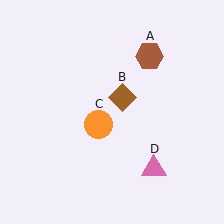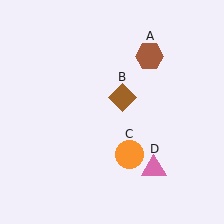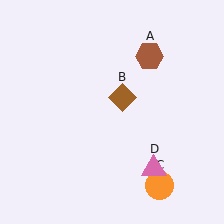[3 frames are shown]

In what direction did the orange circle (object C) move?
The orange circle (object C) moved down and to the right.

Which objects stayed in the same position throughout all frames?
Brown hexagon (object A) and brown diamond (object B) and pink triangle (object D) remained stationary.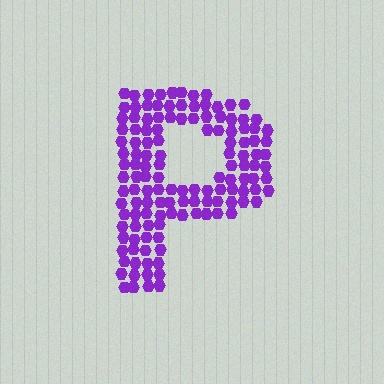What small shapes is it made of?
It is made of small hexagons.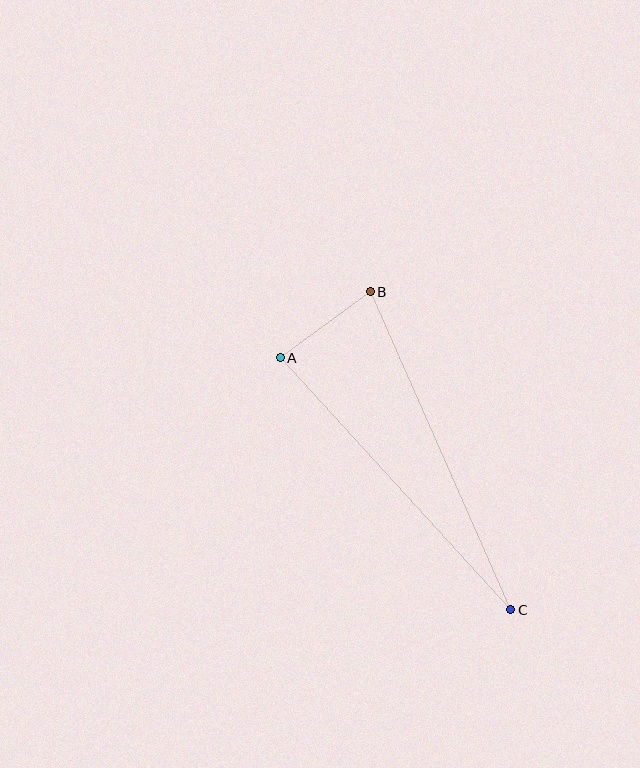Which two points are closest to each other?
Points A and B are closest to each other.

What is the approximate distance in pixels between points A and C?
The distance between A and C is approximately 342 pixels.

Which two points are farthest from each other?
Points B and C are farthest from each other.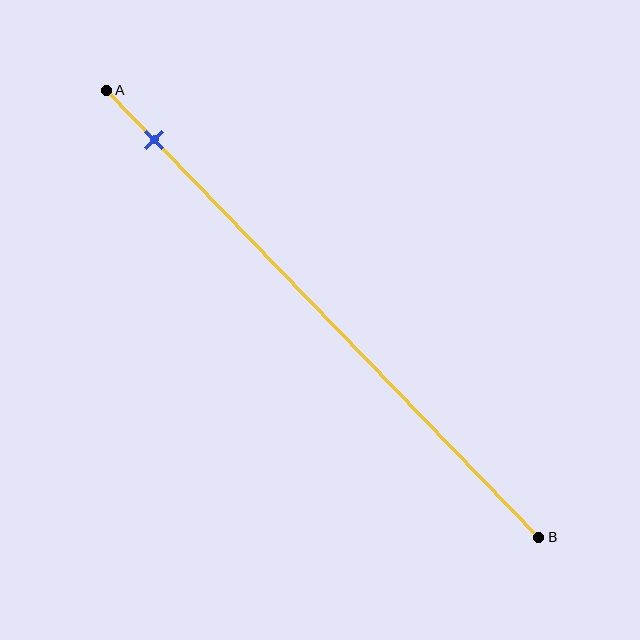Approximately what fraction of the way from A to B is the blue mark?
The blue mark is approximately 10% of the way from A to B.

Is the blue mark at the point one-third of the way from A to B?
No, the mark is at about 10% from A, not at the 33% one-third point.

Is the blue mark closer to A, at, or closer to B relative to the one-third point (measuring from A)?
The blue mark is closer to point A than the one-third point of segment AB.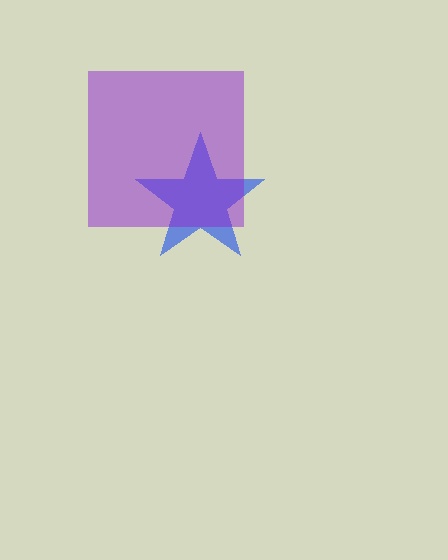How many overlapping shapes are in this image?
There are 2 overlapping shapes in the image.